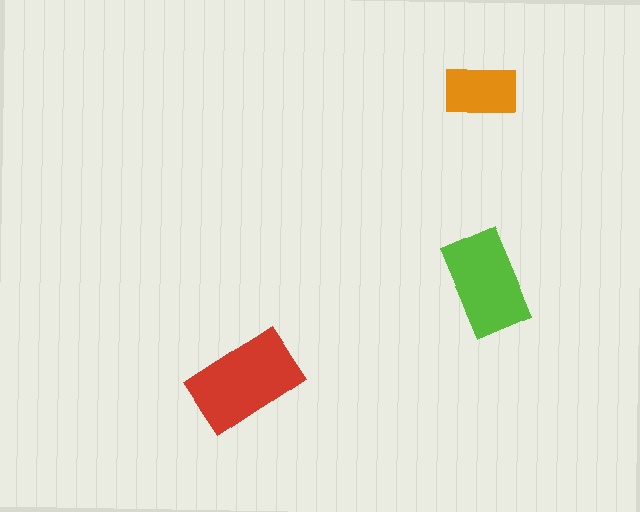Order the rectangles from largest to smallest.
the red one, the lime one, the orange one.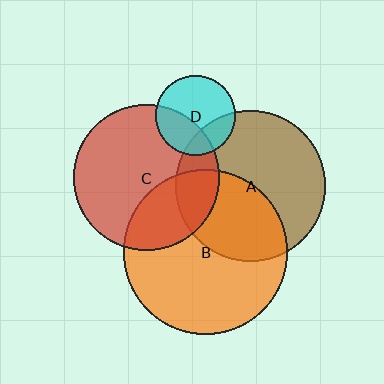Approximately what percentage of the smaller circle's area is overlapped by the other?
Approximately 25%.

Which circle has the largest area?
Circle B (orange).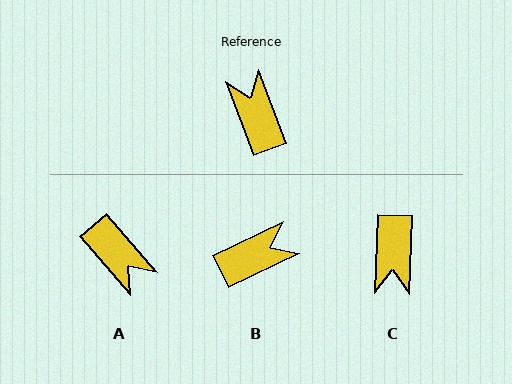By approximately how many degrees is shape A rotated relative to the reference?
Approximately 160 degrees clockwise.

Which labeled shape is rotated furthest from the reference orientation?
A, about 160 degrees away.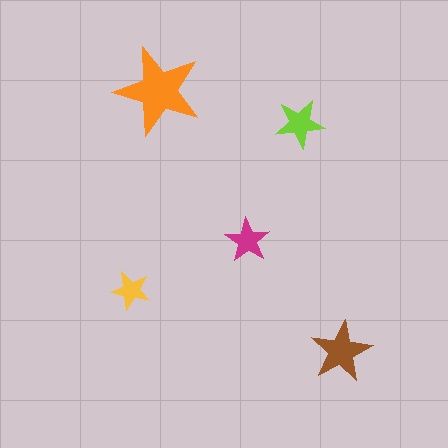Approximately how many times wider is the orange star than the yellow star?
About 2 times wider.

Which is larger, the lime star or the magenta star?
The lime one.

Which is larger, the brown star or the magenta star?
The brown one.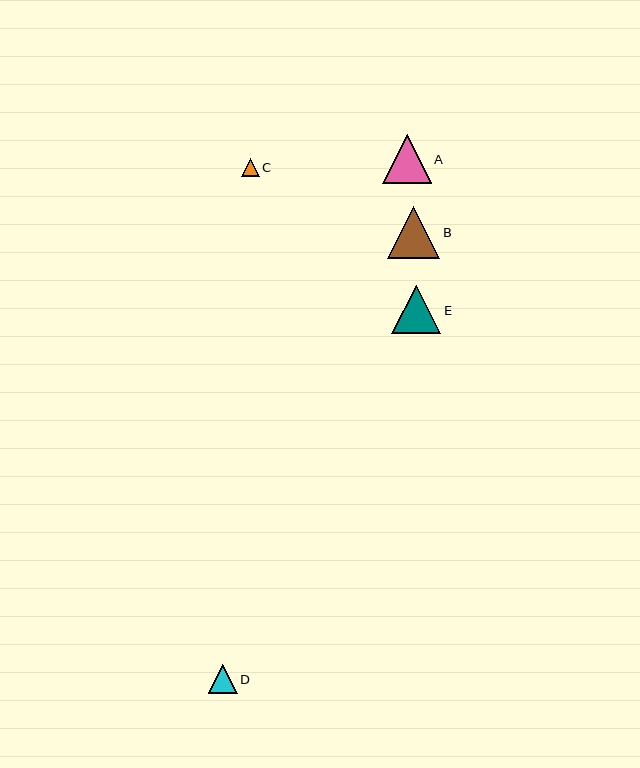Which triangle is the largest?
Triangle B is the largest with a size of approximately 52 pixels.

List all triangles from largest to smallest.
From largest to smallest: B, E, A, D, C.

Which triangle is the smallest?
Triangle C is the smallest with a size of approximately 18 pixels.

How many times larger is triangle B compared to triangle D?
Triangle B is approximately 1.8 times the size of triangle D.